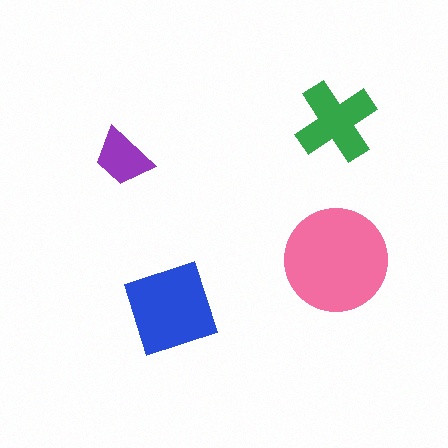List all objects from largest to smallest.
The pink circle, the blue square, the green cross, the purple trapezoid.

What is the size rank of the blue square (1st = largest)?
2nd.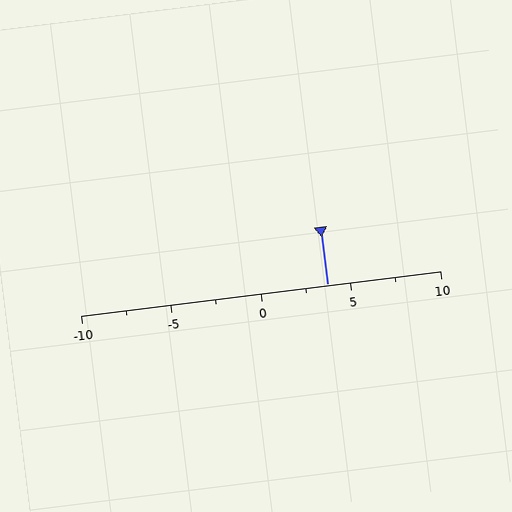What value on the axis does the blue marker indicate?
The marker indicates approximately 3.8.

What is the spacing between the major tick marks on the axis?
The major ticks are spaced 5 apart.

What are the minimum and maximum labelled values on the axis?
The axis runs from -10 to 10.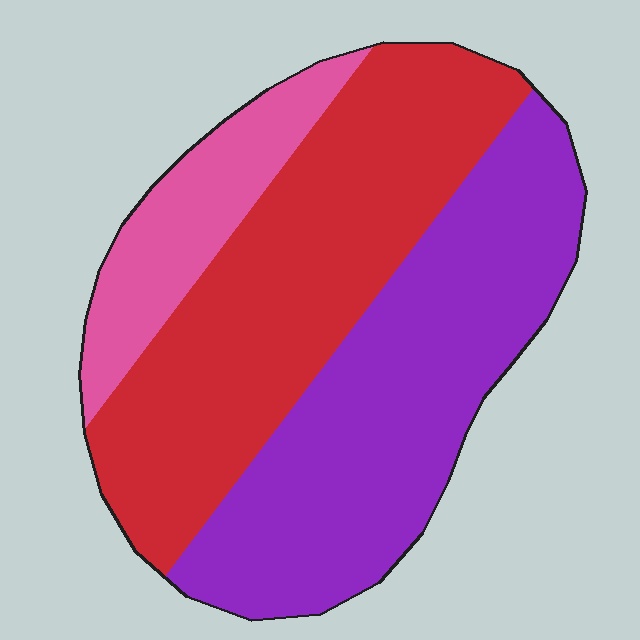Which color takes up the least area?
Pink, at roughly 15%.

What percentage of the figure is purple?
Purple takes up about two fifths (2/5) of the figure.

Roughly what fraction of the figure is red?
Red takes up about two fifths (2/5) of the figure.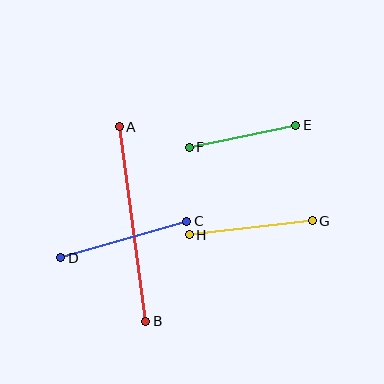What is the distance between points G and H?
The distance is approximately 124 pixels.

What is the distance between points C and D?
The distance is approximately 131 pixels.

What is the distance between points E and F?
The distance is approximately 109 pixels.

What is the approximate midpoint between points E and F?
The midpoint is at approximately (242, 136) pixels.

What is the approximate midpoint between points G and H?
The midpoint is at approximately (251, 228) pixels.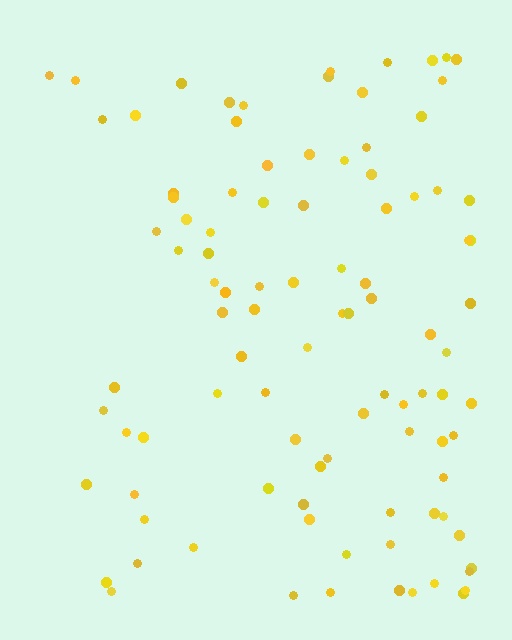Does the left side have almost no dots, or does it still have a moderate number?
Still a moderate number, just noticeably fewer than the right.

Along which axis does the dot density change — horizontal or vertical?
Horizontal.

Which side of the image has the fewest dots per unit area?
The left.